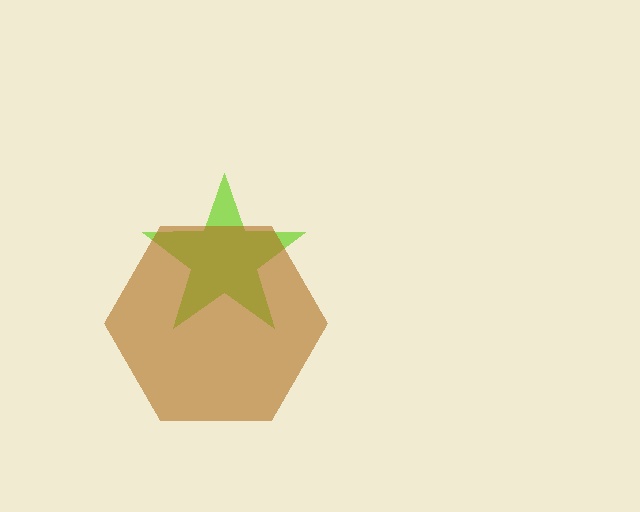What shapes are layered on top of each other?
The layered shapes are: a lime star, a brown hexagon.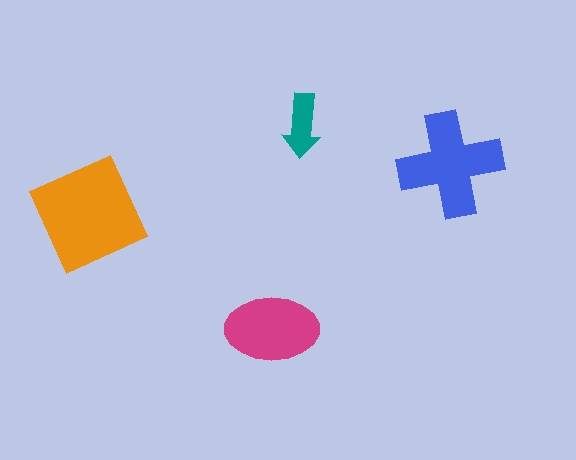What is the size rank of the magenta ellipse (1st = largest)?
3rd.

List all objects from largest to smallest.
The orange diamond, the blue cross, the magenta ellipse, the teal arrow.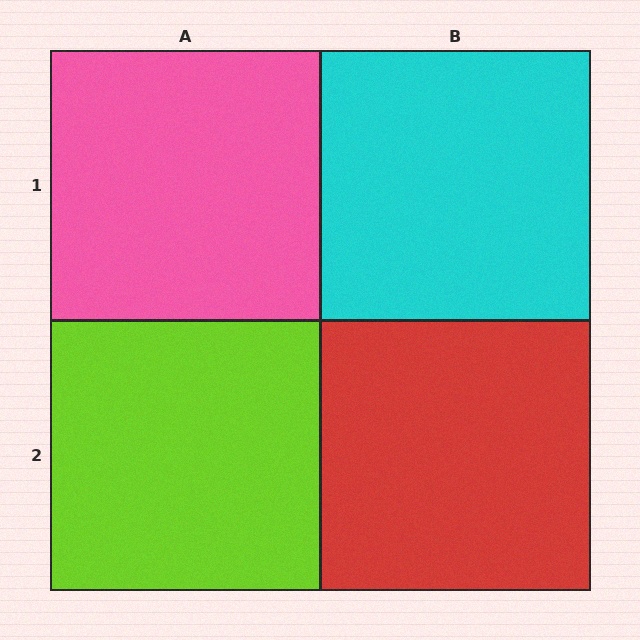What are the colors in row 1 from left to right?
Pink, cyan.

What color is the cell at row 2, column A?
Lime.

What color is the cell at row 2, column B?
Red.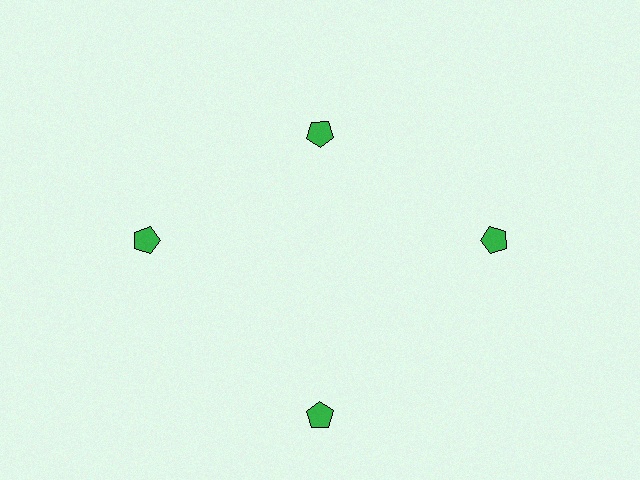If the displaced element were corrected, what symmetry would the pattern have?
It would have 4-fold rotational symmetry — the pattern would map onto itself every 90 degrees.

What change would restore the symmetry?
The symmetry would be restored by moving it outward, back onto the ring so that all 4 pentagons sit at equal angles and equal distance from the center.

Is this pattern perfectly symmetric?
No. The 4 green pentagons are arranged in a ring, but one element near the 12 o'clock position is pulled inward toward the center, breaking the 4-fold rotational symmetry.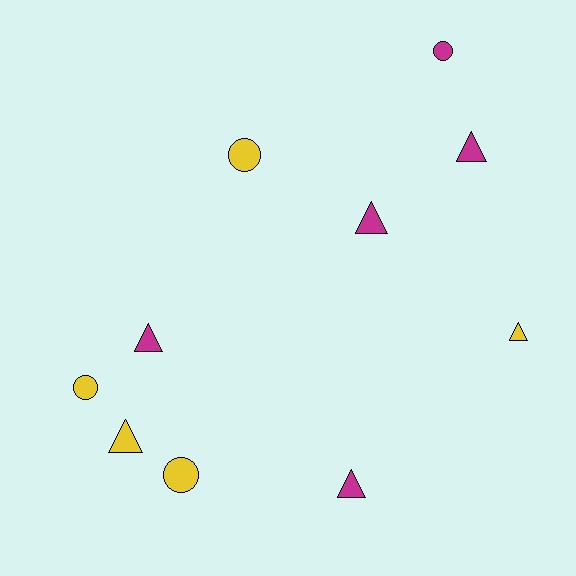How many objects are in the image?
There are 10 objects.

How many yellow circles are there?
There are 3 yellow circles.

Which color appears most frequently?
Magenta, with 5 objects.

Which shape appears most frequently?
Triangle, with 6 objects.